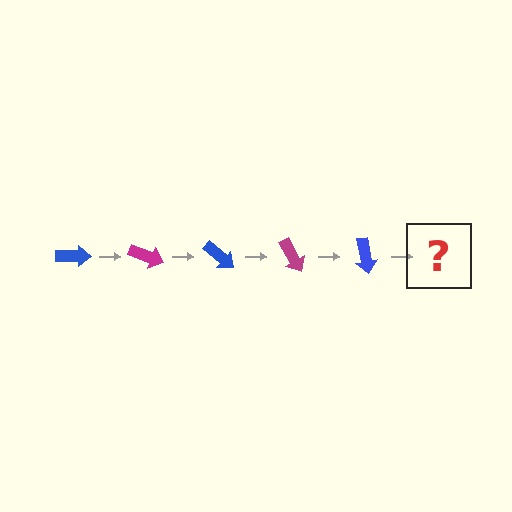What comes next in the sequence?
The next element should be a magenta arrow, rotated 100 degrees from the start.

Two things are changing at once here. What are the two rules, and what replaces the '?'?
The two rules are that it rotates 20 degrees each step and the color cycles through blue and magenta. The '?' should be a magenta arrow, rotated 100 degrees from the start.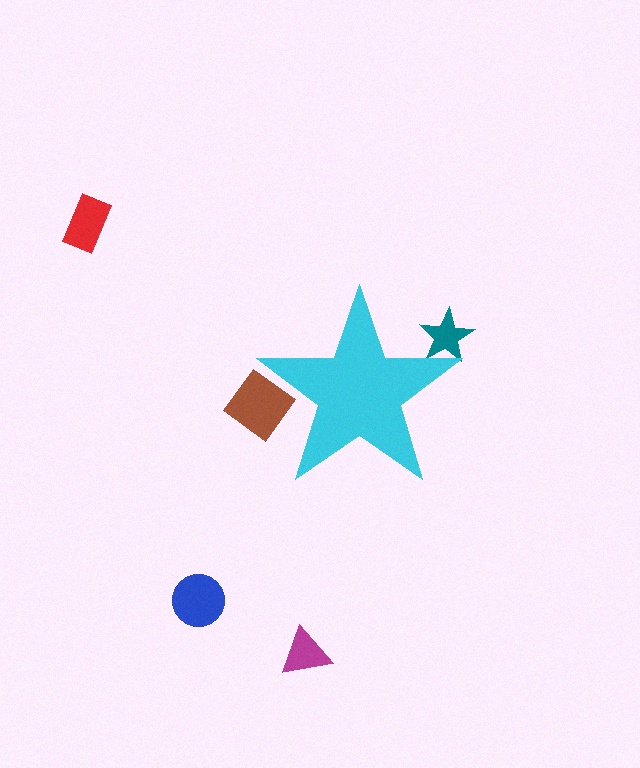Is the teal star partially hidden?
Yes, the teal star is partially hidden behind the cyan star.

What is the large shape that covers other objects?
A cyan star.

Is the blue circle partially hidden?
No, the blue circle is fully visible.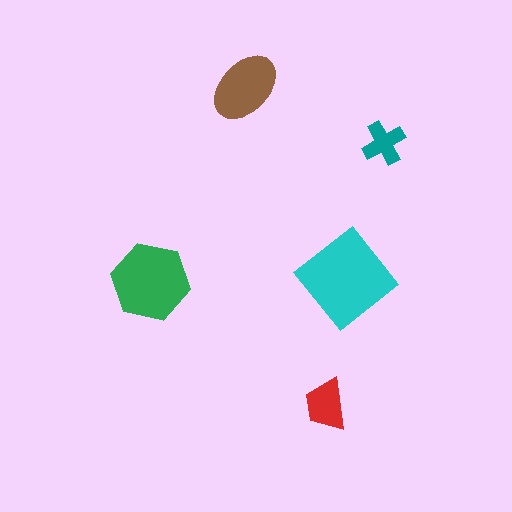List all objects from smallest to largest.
The teal cross, the red trapezoid, the brown ellipse, the green hexagon, the cyan diamond.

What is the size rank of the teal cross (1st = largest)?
5th.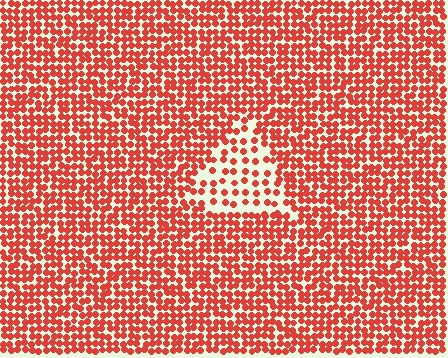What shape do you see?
I see a triangle.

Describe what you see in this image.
The image contains small red elements arranged at two different densities. A triangle-shaped region is visible where the elements are less densely packed than the surrounding area.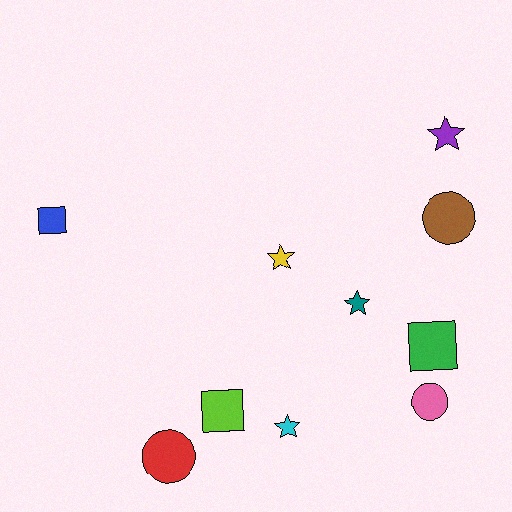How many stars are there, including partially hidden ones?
There are 4 stars.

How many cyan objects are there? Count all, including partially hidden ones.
There is 1 cyan object.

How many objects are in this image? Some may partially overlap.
There are 10 objects.